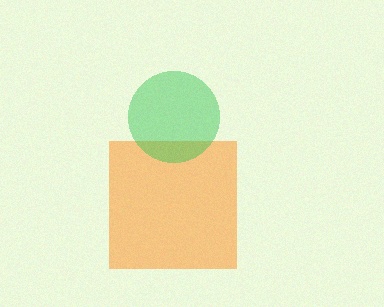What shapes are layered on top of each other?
The layered shapes are: an orange square, a green circle.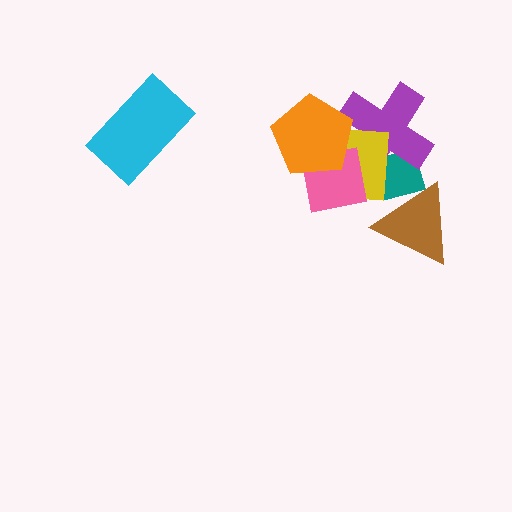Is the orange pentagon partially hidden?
No, no other shape covers it.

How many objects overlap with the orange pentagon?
3 objects overlap with the orange pentagon.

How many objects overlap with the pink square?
3 objects overlap with the pink square.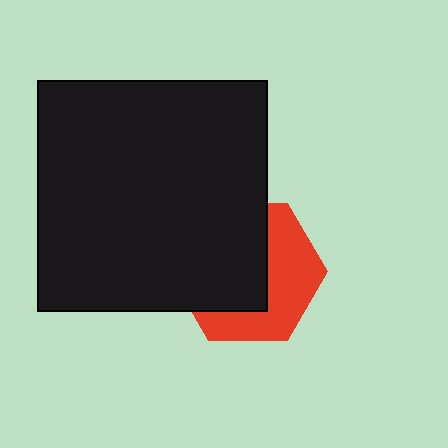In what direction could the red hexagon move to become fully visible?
The red hexagon could move toward the lower-right. That would shift it out from behind the black square entirely.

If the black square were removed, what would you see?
You would see the complete red hexagon.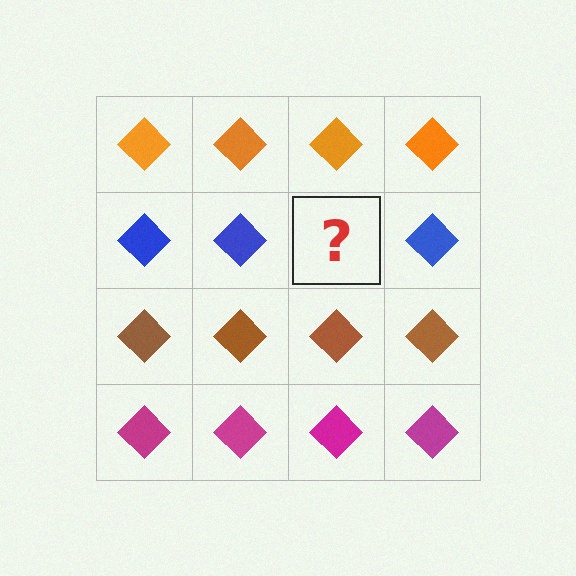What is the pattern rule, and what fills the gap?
The rule is that each row has a consistent color. The gap should be filled with a blue diamond.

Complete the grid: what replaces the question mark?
The question mark should be replaced with a blue diamond.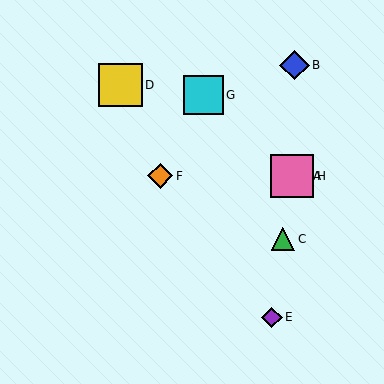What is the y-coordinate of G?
Object G is at y≈95.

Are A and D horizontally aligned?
No, A is at y≈176 and D is at y≈85.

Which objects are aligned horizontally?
Objects A, F, H are aligned horizontally.